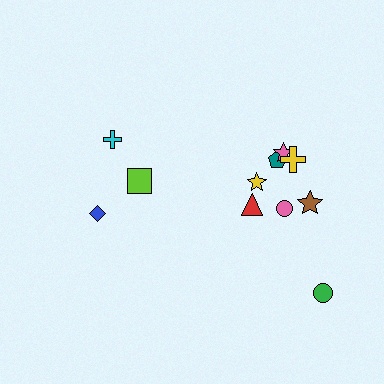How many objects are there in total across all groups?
There are 11 objects.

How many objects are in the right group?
There are 8 objects.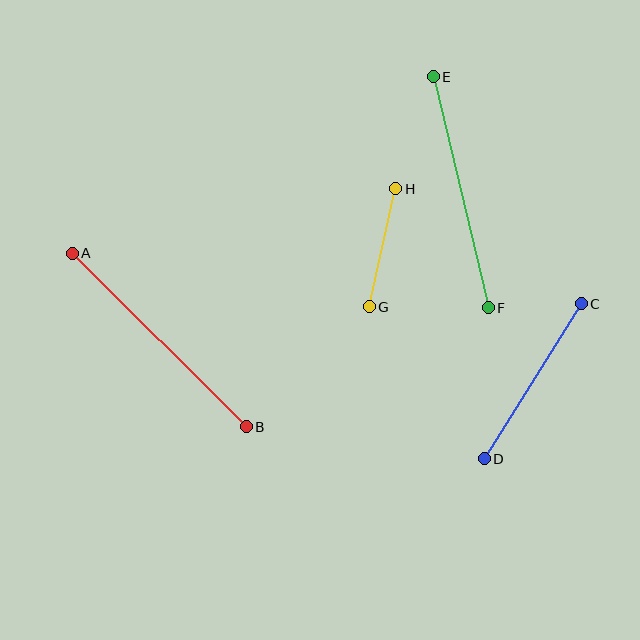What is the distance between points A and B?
The distance is approximately 245 pixels.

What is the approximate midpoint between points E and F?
The midpoint is at approximately (461, 192) pixels.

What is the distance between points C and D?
The distance is approximately 183 pixels.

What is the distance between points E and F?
The distance is approximately 238 pixels.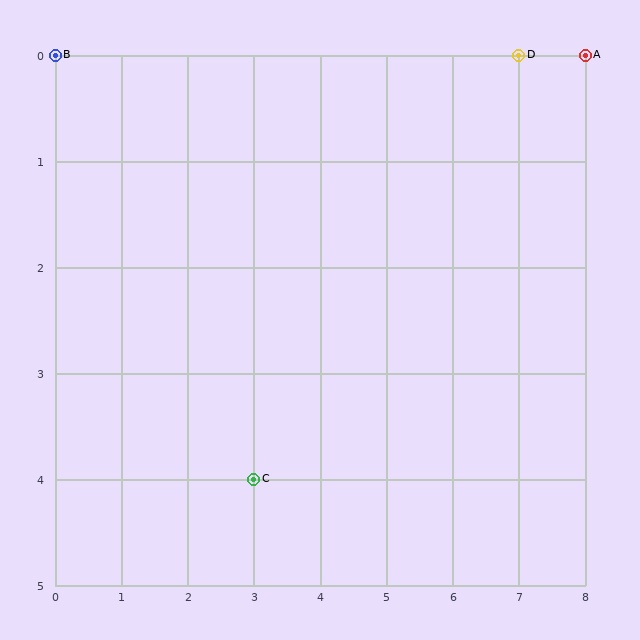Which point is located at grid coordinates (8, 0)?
Point A is at (8, 0).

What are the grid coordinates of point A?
Point A is at grid coordinates (8, 0).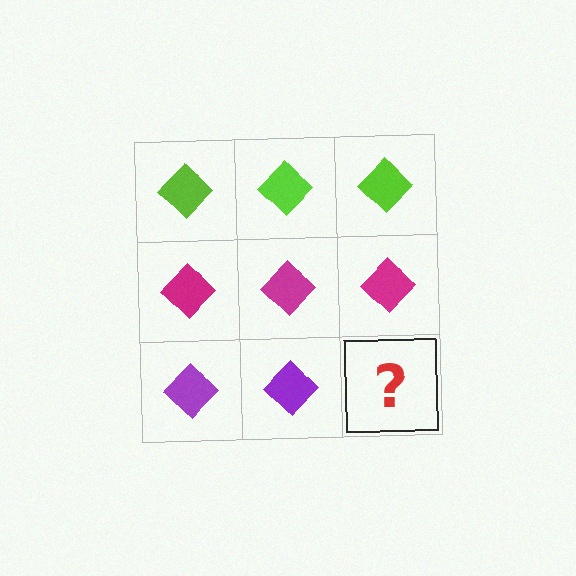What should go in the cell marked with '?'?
The missing cell should contain a purple diamond.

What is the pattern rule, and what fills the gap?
The rule is that each row has a consistent color. The gap should be filled with a purple diamond.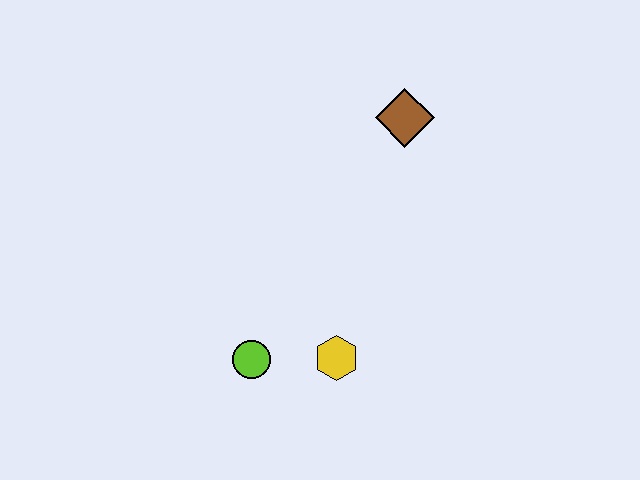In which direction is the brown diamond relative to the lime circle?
The brown diamond is above the lime circle.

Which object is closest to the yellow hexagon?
The lime circle is closest to the yellow hexagon.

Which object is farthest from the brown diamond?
The lime circle is farthest from the brown diamond.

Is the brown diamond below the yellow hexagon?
No